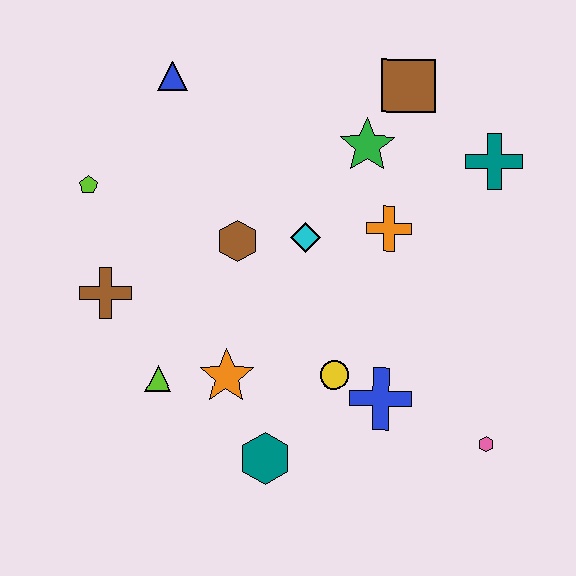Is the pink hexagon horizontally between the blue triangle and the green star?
No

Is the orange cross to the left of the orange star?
No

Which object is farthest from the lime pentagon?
The pink hexagon is farthest from the lime pentagon.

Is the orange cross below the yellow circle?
No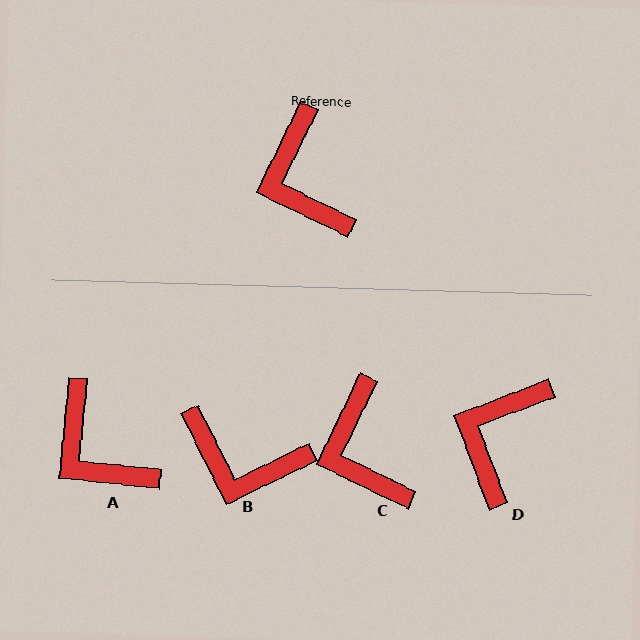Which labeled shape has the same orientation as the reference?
C.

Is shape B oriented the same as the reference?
No, it is off by about 52 degrees.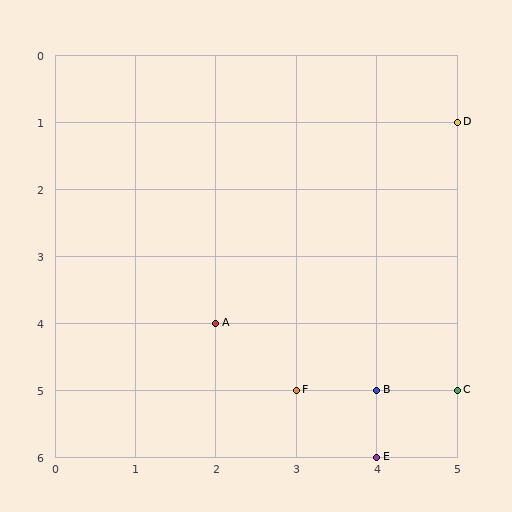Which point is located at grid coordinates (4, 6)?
Point E is at (4, 6).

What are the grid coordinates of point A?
Point A is at grid coordinates (2, 4).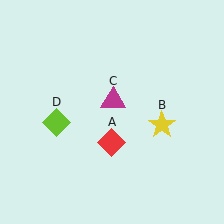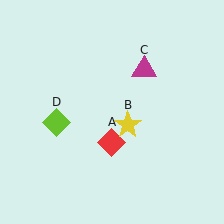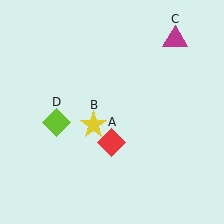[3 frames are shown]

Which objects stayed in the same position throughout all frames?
Red diamond (object A) and lime diamond (object D) remained stationary.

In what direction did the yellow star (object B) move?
The yellow star (object B) moved left.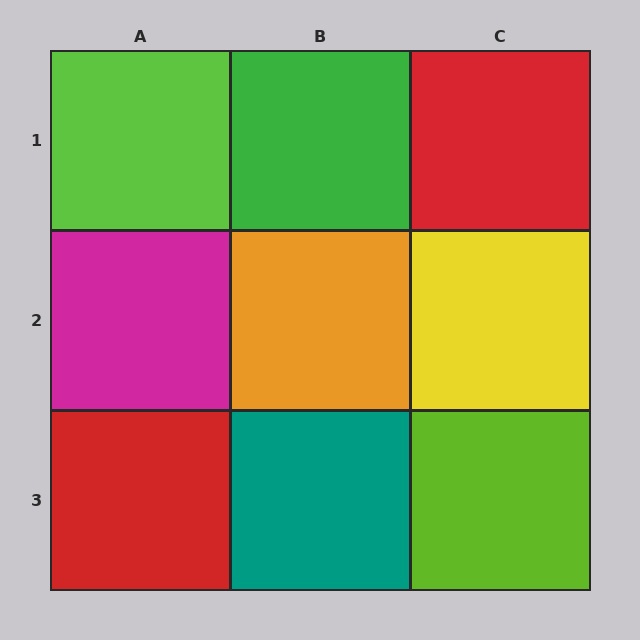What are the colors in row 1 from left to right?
Lime, green, red.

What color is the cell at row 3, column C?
Lime.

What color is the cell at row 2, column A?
Magenta.